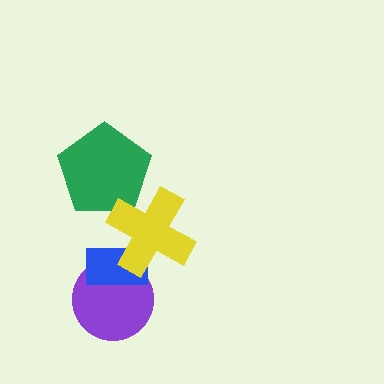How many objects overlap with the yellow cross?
2 objects overlap with the yellow cross.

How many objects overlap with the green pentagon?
1 object overlaps with the green pentagon.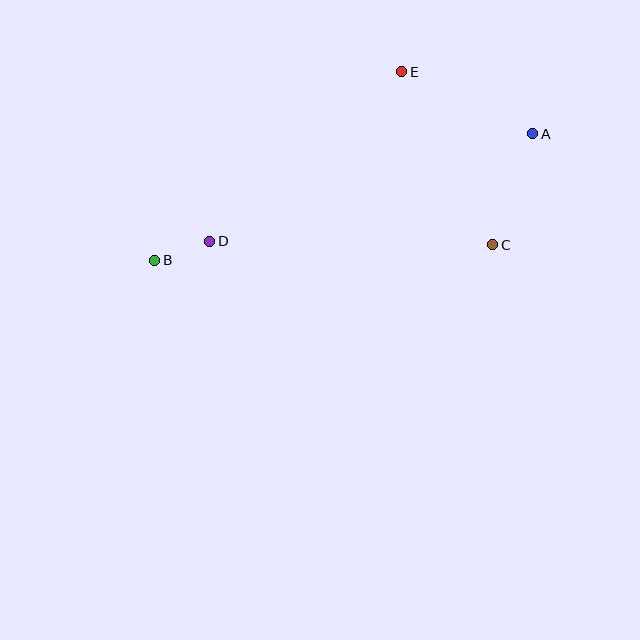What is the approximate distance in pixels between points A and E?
The distance between A and E is approximately 145 pixels.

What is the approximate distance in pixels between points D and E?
The distance between D and E is approximately 256 pixels.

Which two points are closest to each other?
Points B and D are closest to each other.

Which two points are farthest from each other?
Points A and B are farthest from each other.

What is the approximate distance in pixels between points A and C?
The distance between A and C is approximately 118 pixels.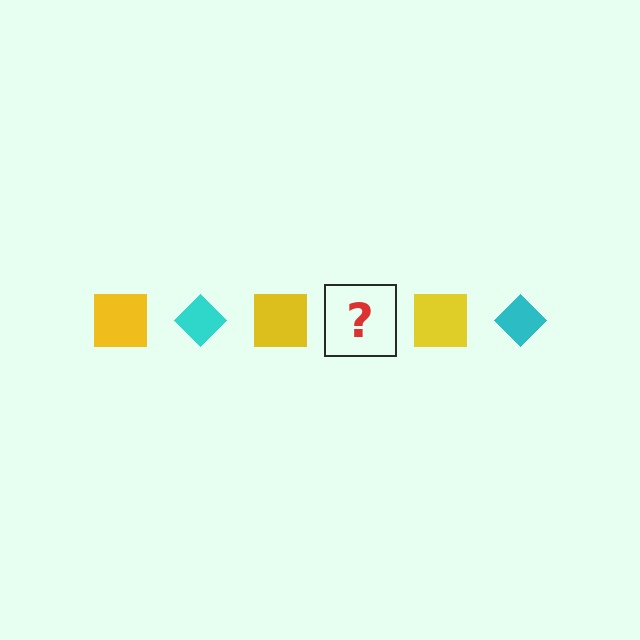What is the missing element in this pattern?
The missing element is a cyan diamond.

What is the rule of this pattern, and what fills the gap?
The rule is that the pattern alternates between yellow square and cyan diamond. The gap should be filled with a cyan diamond.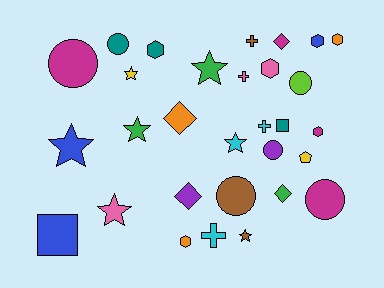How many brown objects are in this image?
There are 3 brown objects.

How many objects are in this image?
There are 30 objects.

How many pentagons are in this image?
There is 1 pentagon.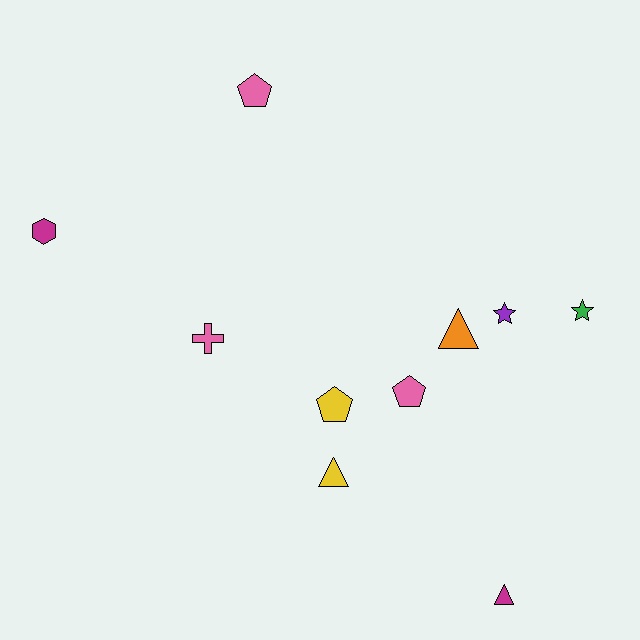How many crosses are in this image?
There is 1 cross.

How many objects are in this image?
There are 10 objects.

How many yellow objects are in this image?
There are 2 yellow objects.